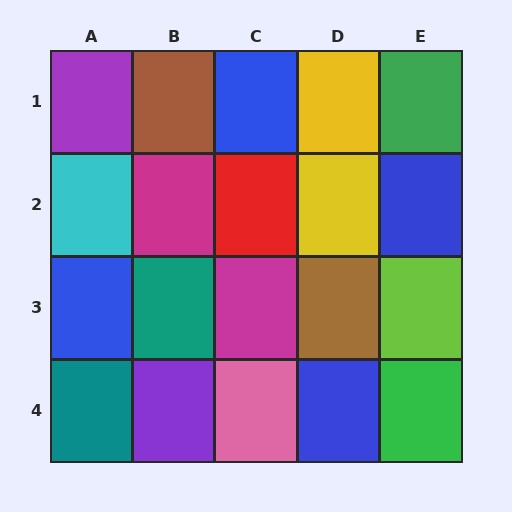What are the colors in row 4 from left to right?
Teal, purple, pink, blue, green.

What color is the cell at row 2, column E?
Blue.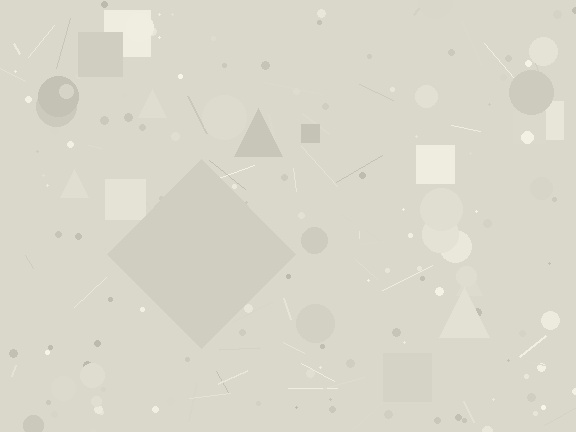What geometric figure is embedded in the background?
A diamond is embedded in the background.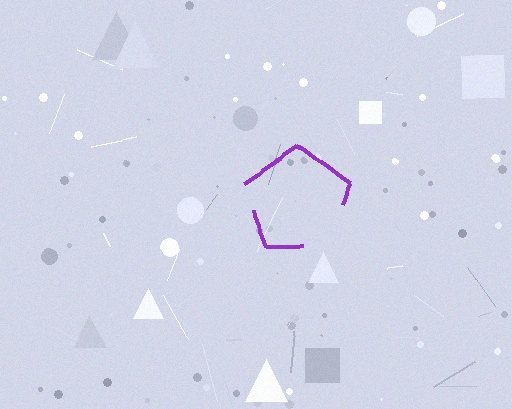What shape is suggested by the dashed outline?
The dashed outline suggests a pentagon.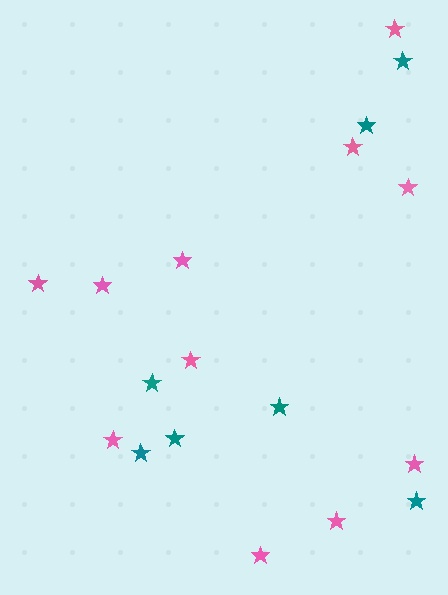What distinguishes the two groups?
There are 2 groups: one group of pink stars (11) and one group of teal stars (7).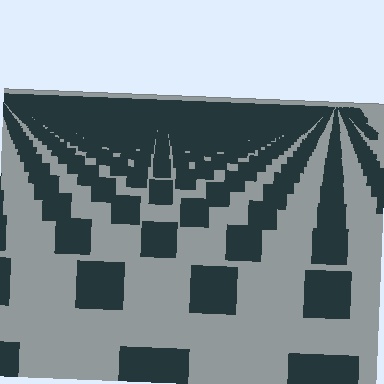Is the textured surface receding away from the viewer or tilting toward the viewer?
The surface is receding away from the viewer. Texture elements get smaller and denser toward the top.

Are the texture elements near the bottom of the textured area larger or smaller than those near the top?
Larger. Near the bottom, elements are closer to the viewer and appear at a bigger on-screen size.